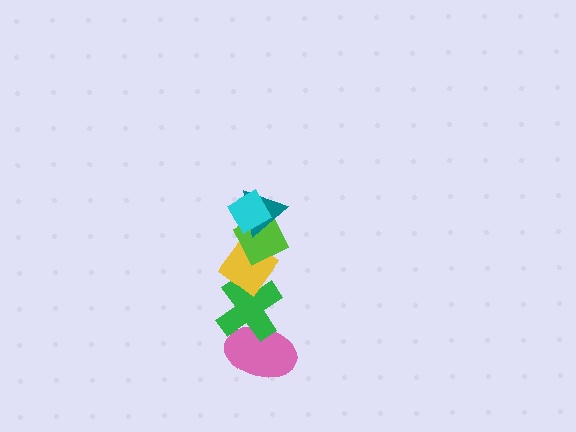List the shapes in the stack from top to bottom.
From top to bottom: the cyan diamond, the teal triangle, the lime diamond, the yellow diamond, the green cross, the pink ellipse.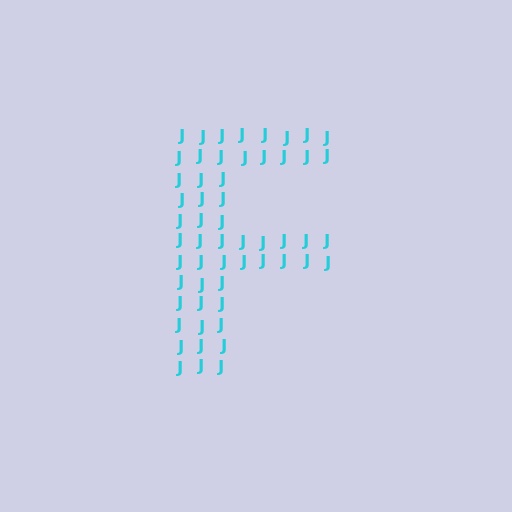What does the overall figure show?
The overall figure shows the letter F.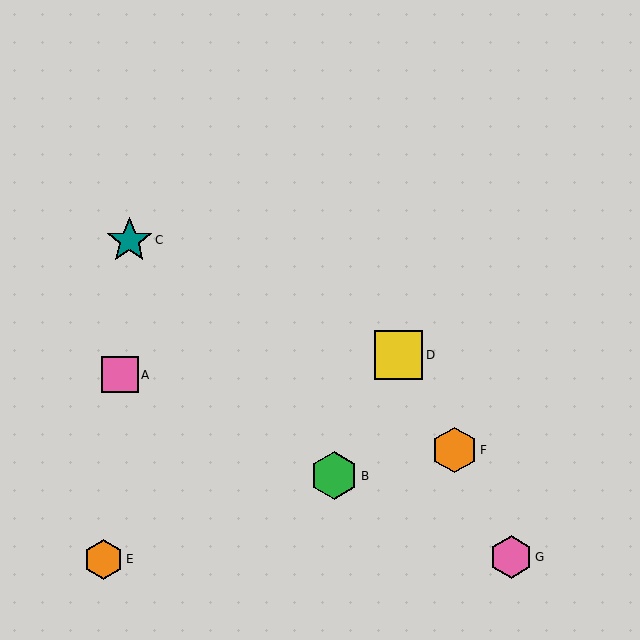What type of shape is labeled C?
Shape C is a teal star.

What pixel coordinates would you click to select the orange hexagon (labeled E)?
Click at (104, 559) to select the orange hexagon E.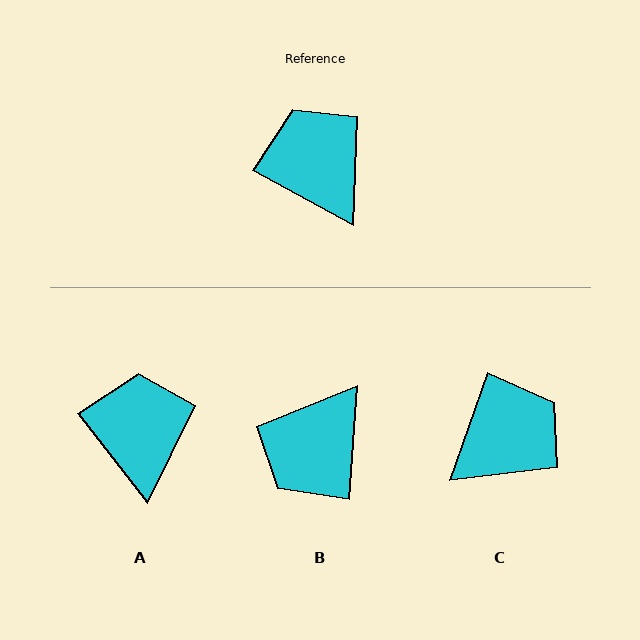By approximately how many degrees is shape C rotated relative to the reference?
Approximately 81 degrees clockwise.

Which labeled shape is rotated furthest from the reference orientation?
B, about 114 degrees away.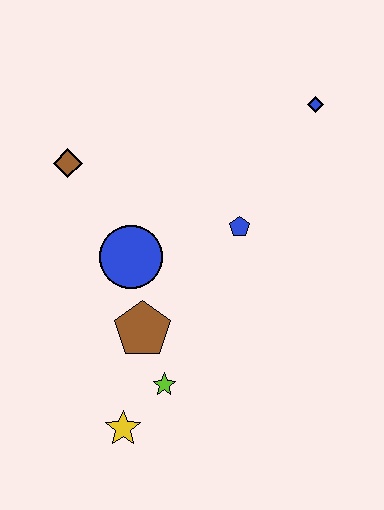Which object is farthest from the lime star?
The blue diamond is farthest from the lime star.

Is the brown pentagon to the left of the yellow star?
No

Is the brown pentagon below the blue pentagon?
Yes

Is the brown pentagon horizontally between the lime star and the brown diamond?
Yes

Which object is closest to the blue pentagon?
The blue circle is closest to the blue pentagon.